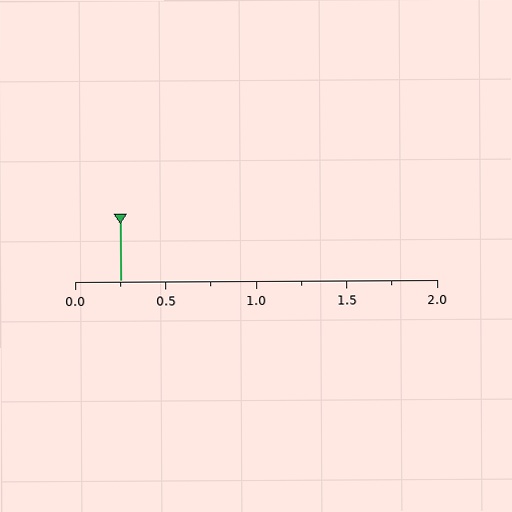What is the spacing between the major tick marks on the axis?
The major ticks are spaced 0.5 apart.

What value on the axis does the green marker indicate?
The marker indicates approximately 0.25.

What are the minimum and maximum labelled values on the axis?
The axis runs from 0.0 to 2.0.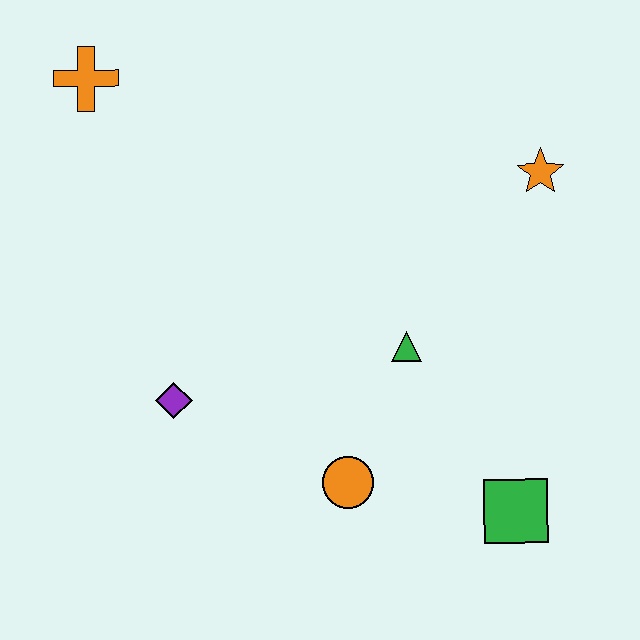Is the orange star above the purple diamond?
Yes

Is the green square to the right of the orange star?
No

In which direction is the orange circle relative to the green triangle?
The orange circle is below the green triangle.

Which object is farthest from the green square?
The orange cross is farthest from the green square.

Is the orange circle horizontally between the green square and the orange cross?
Yes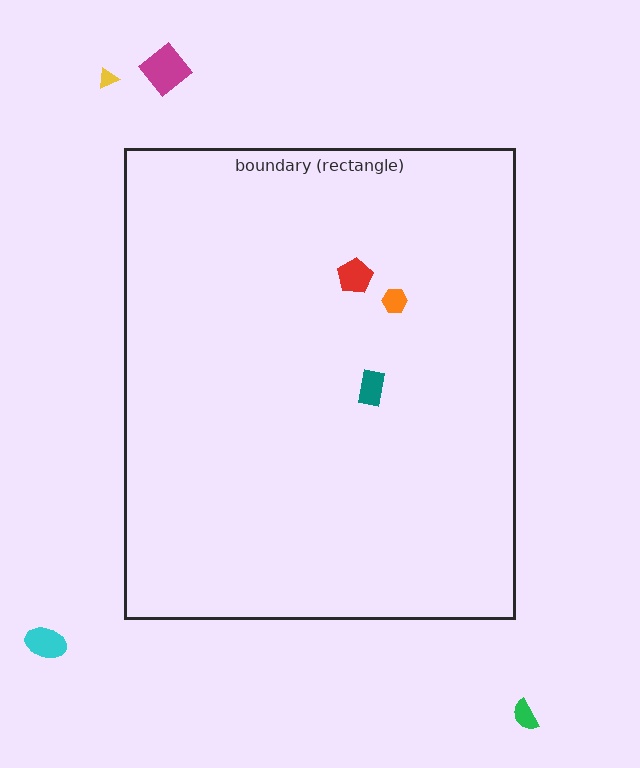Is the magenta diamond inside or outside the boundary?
Outside.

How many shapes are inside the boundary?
3 inside, 4 outside.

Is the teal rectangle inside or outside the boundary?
Inside.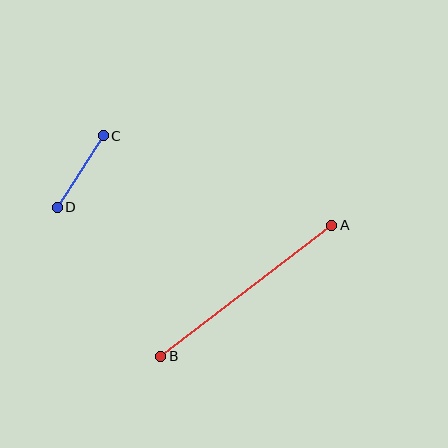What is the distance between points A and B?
The distance is approximately 216 pixels.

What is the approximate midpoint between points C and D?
The midpoint is at approximately (80, 172) pixels.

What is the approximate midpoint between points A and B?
The midpoint is at approximately (246, 291) pixels.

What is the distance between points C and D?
The distance is approximately 85 pixels.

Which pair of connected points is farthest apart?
Points A and B are farthest apart.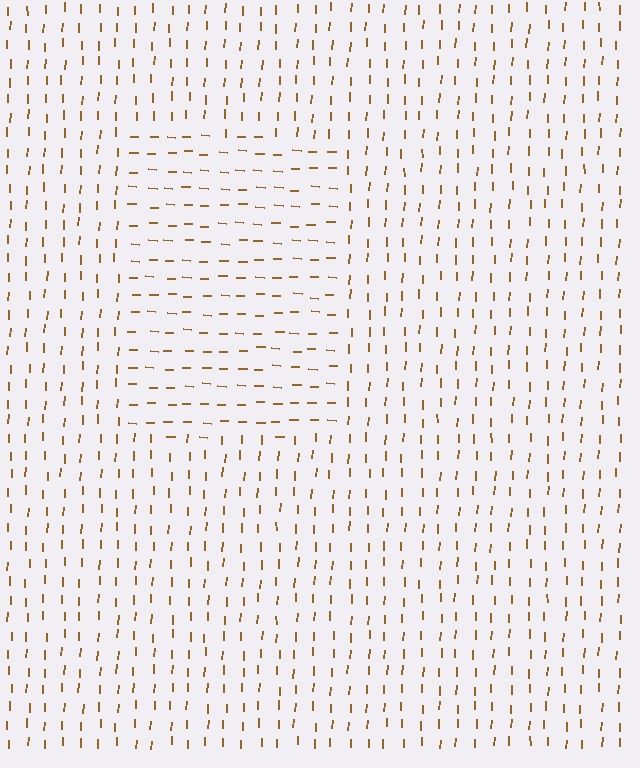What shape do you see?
I see a rectangle.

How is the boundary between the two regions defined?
The boundary is defined purely by a change in line orientation (approximately 90 degrees difference). All lines are the same color and thickness.